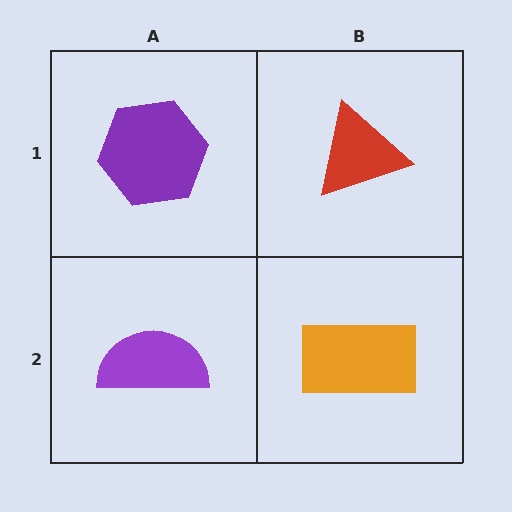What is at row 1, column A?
A purple hexagon.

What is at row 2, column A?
A purple semicircle.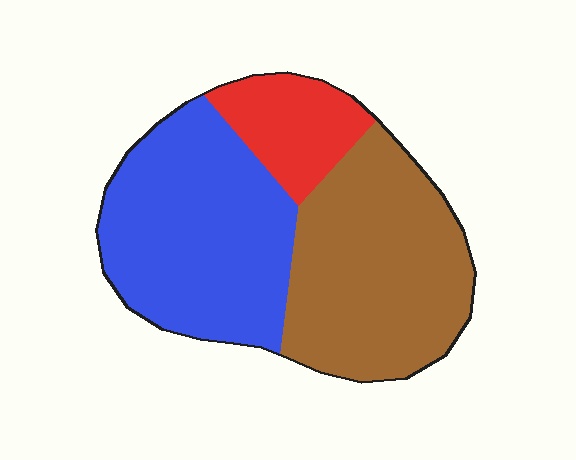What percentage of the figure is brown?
Brown takes up about two fifths (2/5) of the figure.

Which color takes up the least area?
Red, at roughly 15%.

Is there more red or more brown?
Brown.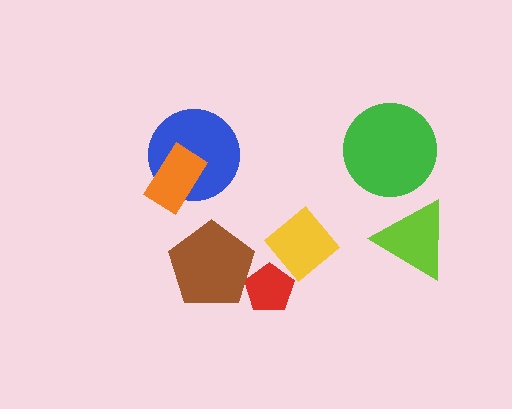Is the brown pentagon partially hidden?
No, no other shape covers it.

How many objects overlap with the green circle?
0 objects overlap with the green circle.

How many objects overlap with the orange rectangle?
1 object overlaps with the orange rectangle.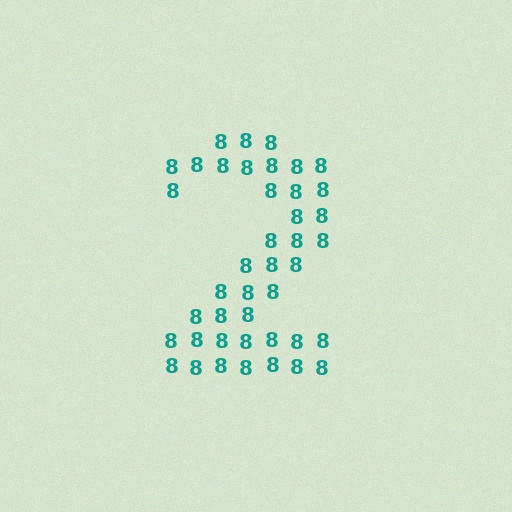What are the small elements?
The small elements are digit 8's.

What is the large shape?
The large shape is the digit 2.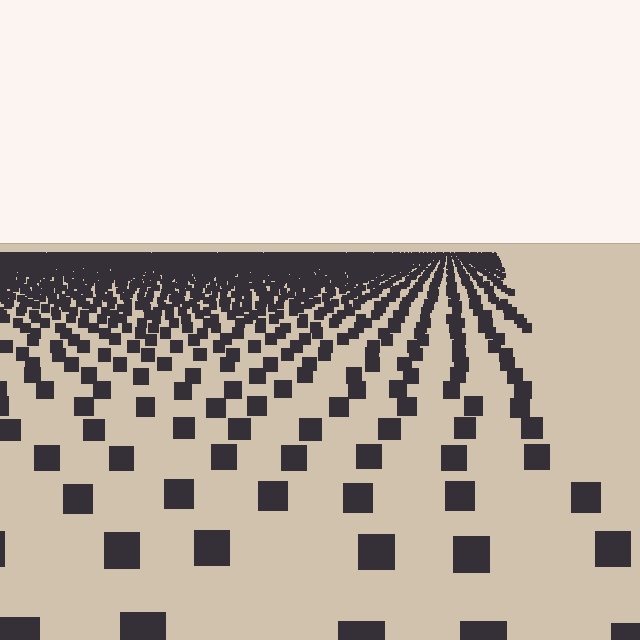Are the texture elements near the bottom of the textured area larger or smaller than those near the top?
Larger. Near the bottom, elements are closer to the viewer and appear at a bigger on-screen size.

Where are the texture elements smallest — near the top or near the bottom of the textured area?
Near the top.